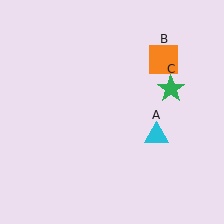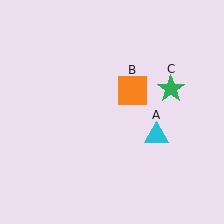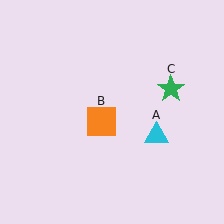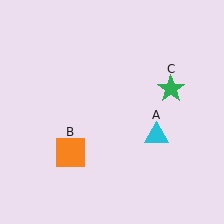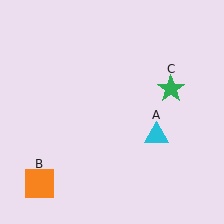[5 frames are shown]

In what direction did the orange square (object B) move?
The orange square (object B) moved down and to the left.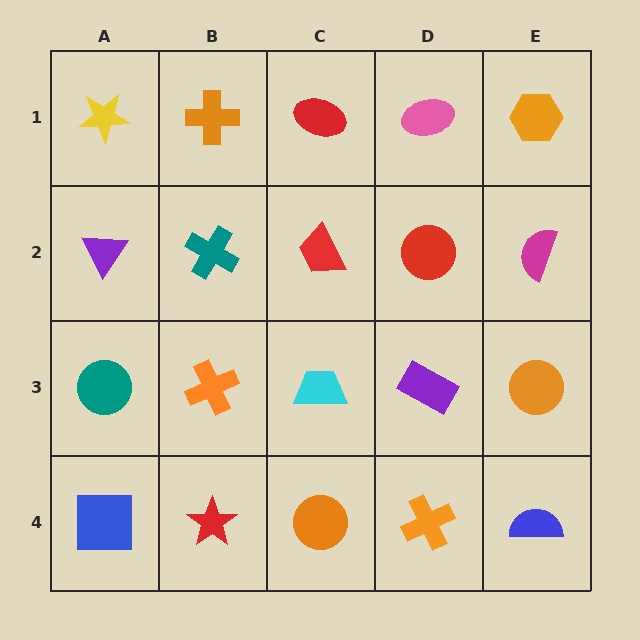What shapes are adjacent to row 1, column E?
A magenta semicircle (row 2, column E), a pink ellipse (row 1, column D).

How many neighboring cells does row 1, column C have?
3.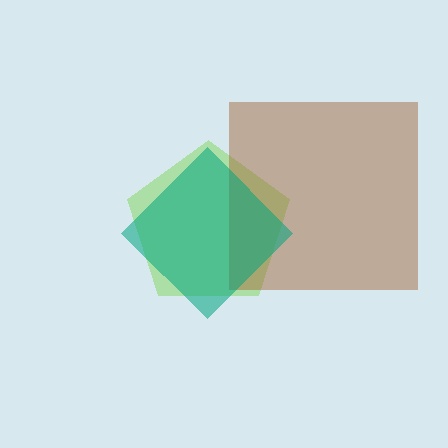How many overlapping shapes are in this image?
There are 3 overlapping shapes in the image.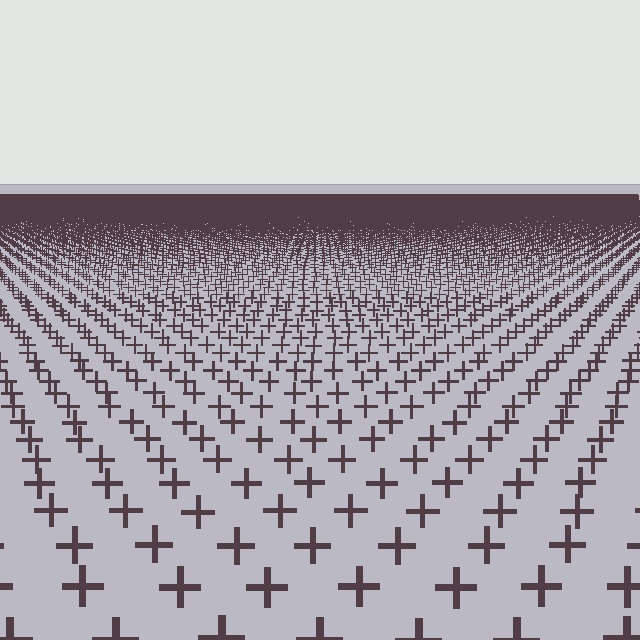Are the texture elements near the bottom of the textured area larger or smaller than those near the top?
Larger. Near the bottom, elements are closer to the viewer and appear at a bigger on-screen size.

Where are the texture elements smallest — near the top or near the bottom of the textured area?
Near the top.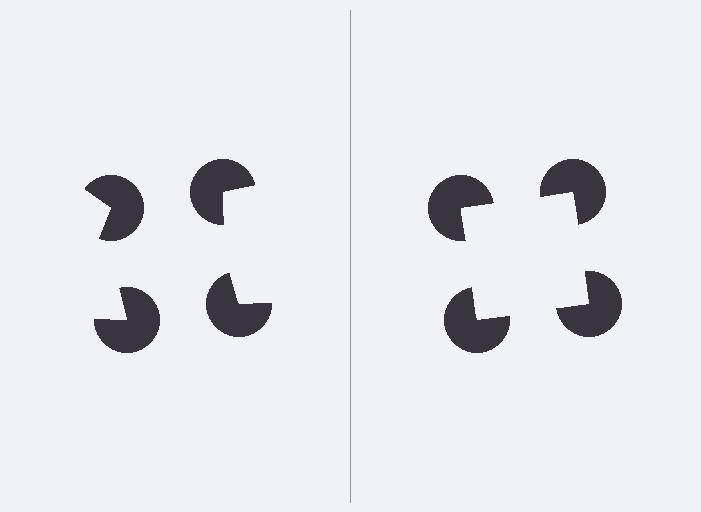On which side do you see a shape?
An illusory square appears on the right side. On the left side the wedge cuts are rotated, so no coherent shape forms.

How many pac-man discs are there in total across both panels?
8 — 4 on each side.